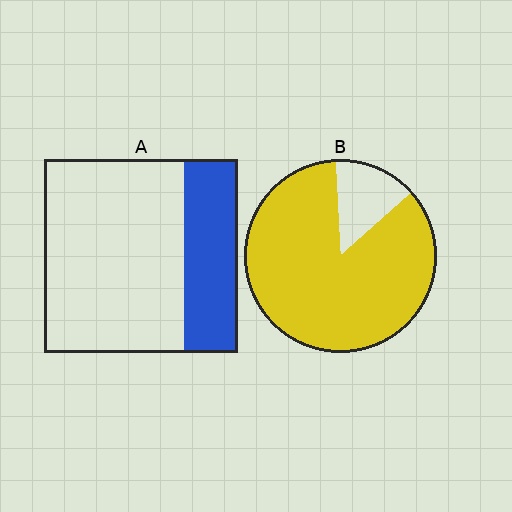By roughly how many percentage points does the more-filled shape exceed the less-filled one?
By roughly 60 percentage points (B over A).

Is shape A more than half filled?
No.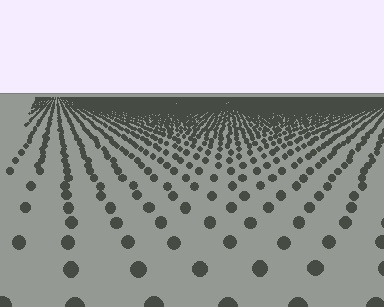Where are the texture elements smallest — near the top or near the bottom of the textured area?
Near the top.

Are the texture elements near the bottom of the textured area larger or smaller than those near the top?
Larger. Near the bottom, elements are closer to the viewer and appear at a bigger on-screen size.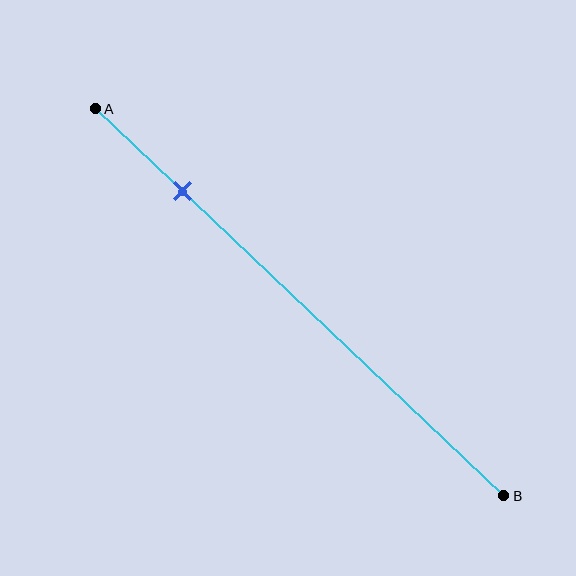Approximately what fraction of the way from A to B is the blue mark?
The blue mark is approximately 20% of the way from A to B.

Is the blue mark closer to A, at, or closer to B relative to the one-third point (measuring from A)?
The blue mark is closer to point A than the one-third point of segment AB.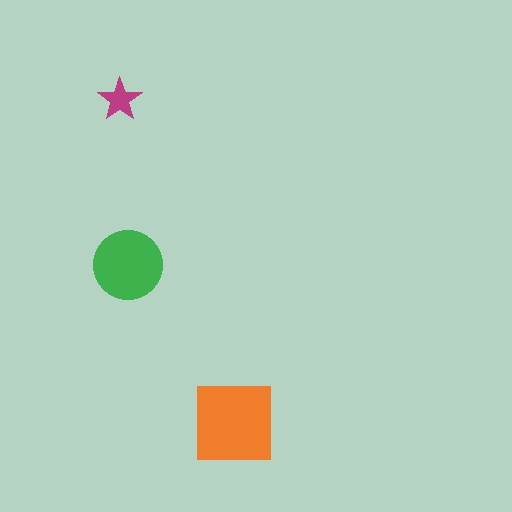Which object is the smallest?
The magenta star.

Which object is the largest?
The orange square.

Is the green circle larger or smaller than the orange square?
Smaller.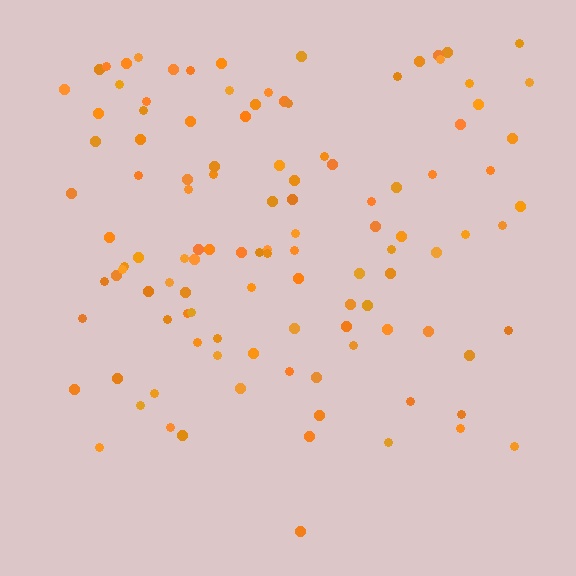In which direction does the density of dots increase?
From bottom to top, with the top side densest.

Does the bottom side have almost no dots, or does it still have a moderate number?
Still a moderate number, just noticeably fewer than the top.